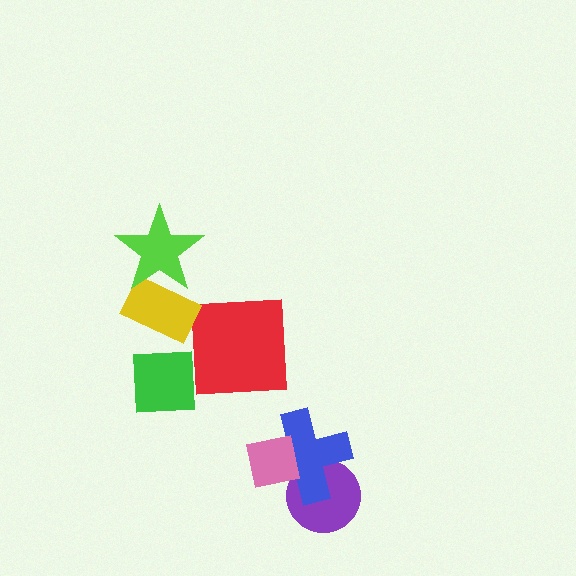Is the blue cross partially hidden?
Yes, it is partially covered by another shape.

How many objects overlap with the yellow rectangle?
1 object overlaps with the yellow rectangle.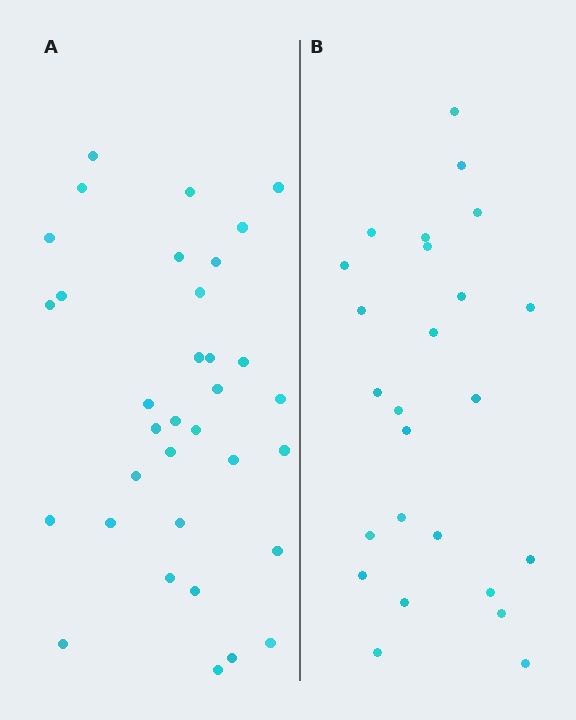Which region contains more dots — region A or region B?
Region A (the left region) has more dots.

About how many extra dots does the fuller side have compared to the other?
Region A has roughly 8 or so more dots than region B.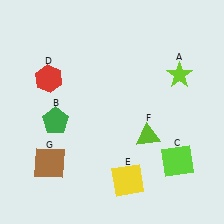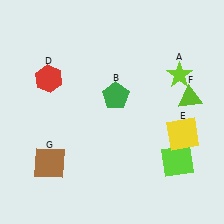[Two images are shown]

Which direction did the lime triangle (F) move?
The lime triangle (F) moved right.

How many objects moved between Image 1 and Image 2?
3 objects moved between the two images.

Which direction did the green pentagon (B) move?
The green pentagon (B) moved right.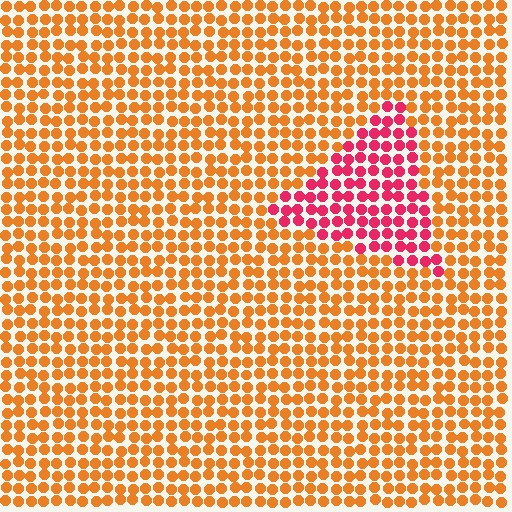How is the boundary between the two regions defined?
The boundary is defined purely by a slight shift in hue (about 47 degrees). Spacing, size, and orientation are identical on both sides.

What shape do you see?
I see a triangle.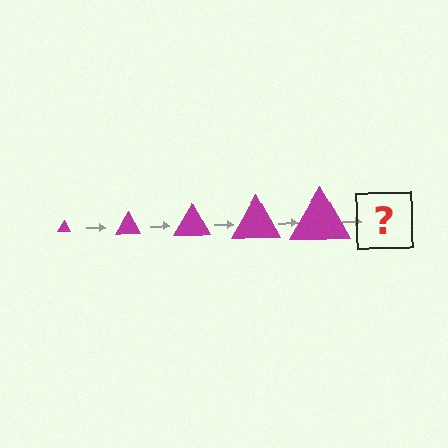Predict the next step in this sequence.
The next step is a magenta triangle, larger than the previous one.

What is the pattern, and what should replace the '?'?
The pattern is that the triangle gets progressively larger each step. The '?' should be a magenta triangle, larger than the previous one.